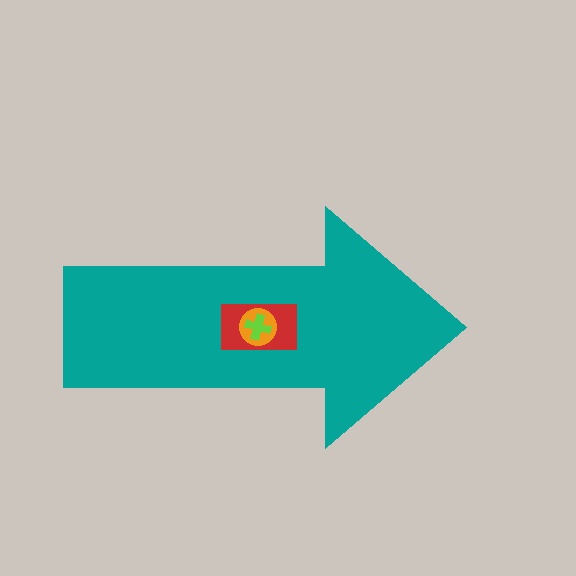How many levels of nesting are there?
4.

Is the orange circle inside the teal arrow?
Yes.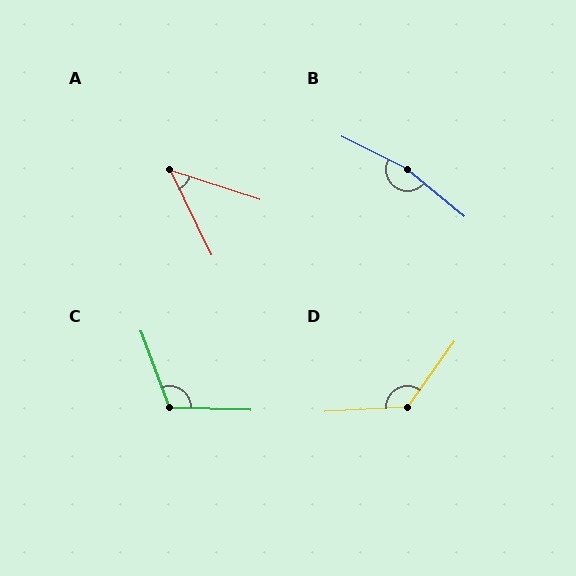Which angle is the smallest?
A, at approximately 46 degrees.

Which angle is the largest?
B, at approximately 167 degrees.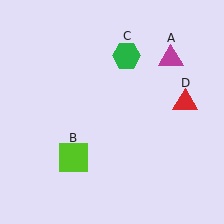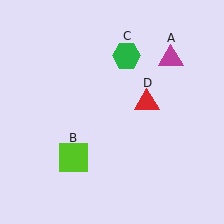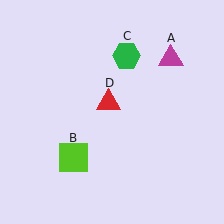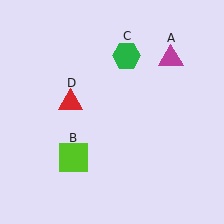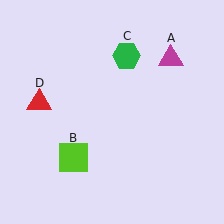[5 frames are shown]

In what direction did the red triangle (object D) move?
The red triangle (object D) moved left.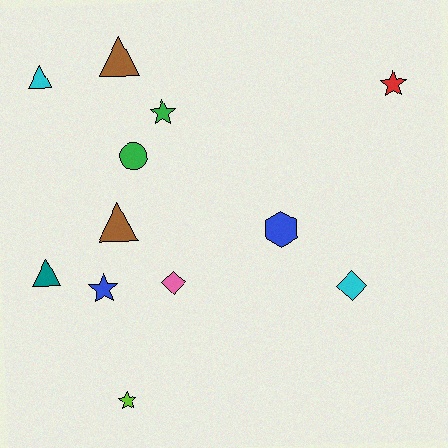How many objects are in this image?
There are 12 objects.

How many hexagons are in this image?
There is 1 hexagon.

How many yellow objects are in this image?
There are no yellow objects.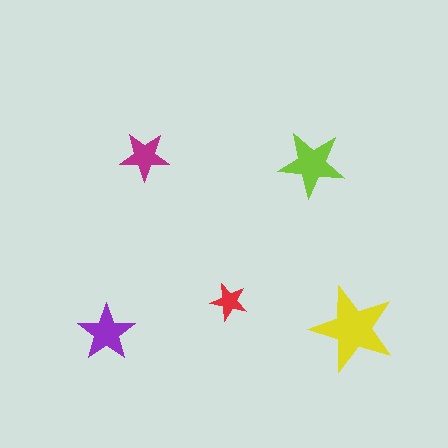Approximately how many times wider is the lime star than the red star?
About 2 times wider.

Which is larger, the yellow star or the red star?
The yellow one.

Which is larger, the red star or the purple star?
The purple one.